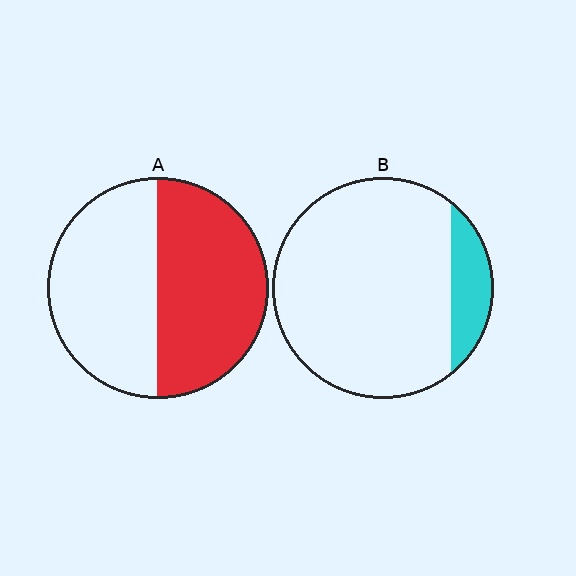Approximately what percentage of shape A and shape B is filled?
A is approximately 50% and B is approximately 15%.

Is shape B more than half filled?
No.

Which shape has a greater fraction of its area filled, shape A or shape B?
Shape A.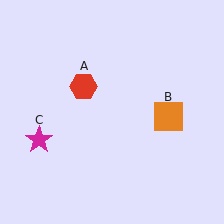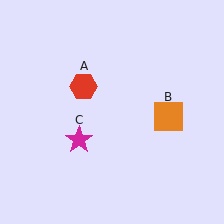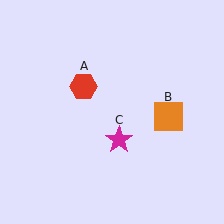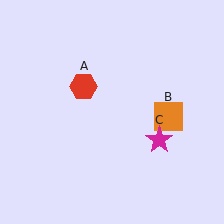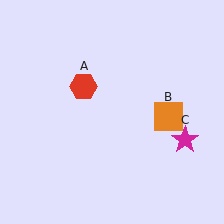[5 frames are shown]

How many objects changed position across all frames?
1 object changed position: magenta star (object C).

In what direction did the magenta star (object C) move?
The magenta star (object C) moved right.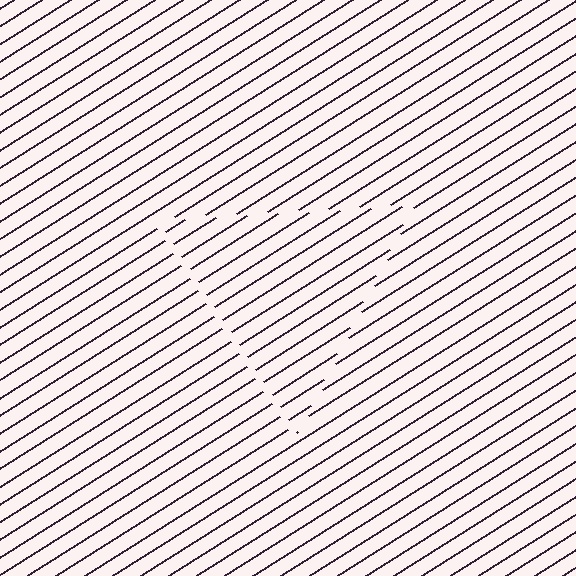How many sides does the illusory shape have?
3 sides — the line-ends trace a triangle.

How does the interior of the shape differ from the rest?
The interior of the shape contains the same grating, shifted by half a period — the contour is defined by the phase discontinuity where line-ends from the inner and outer gratings abut.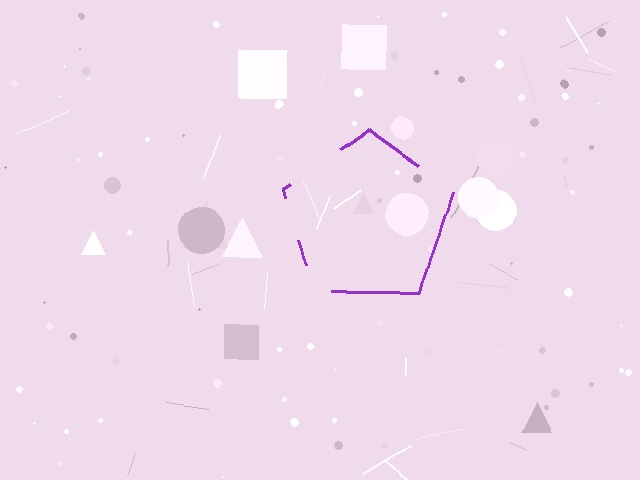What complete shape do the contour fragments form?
The contour fragments form a pentagon.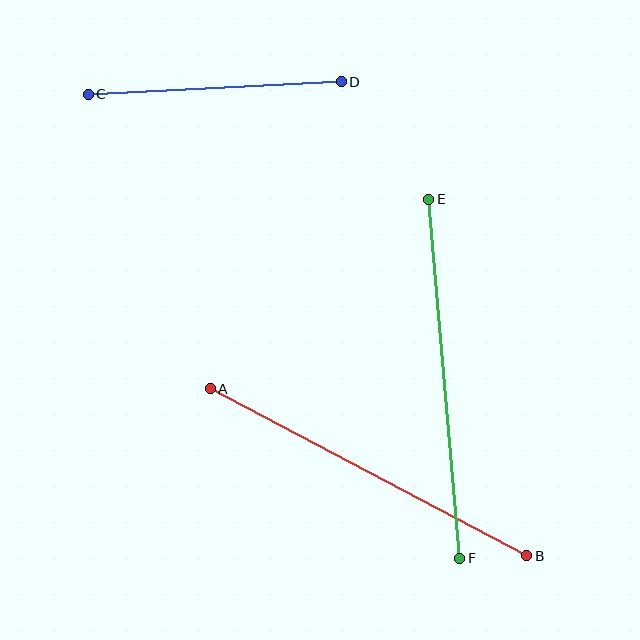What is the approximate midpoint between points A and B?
The midpoint is at approximately (369, 472) pixels.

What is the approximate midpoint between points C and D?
The midpoint is at approximately (215, 88) pixels.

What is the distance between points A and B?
The distance is approximately 358 pixels.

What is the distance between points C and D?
The distance is approximately 253 pixels.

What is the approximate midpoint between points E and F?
The midpoint is at approximately (444, 379) pixels.